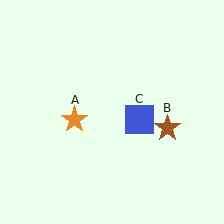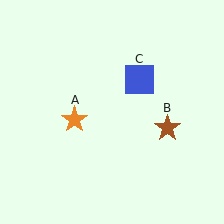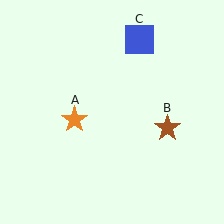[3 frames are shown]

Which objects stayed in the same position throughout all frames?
Orange star (object A) and brown star (object B) remained stationary.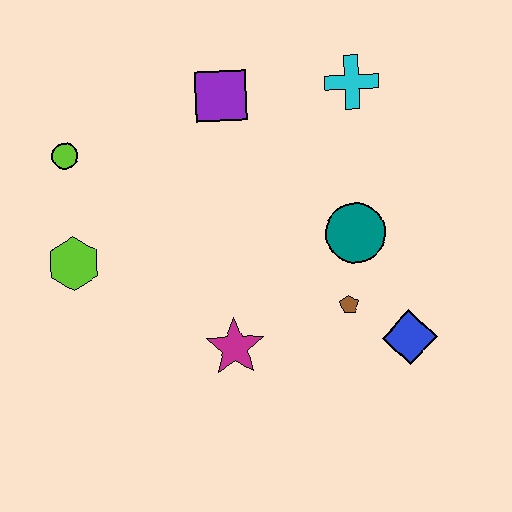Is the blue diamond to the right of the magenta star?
Yes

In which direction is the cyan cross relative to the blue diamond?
The cyan cross is above the blue diamond.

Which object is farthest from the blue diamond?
The lime circle is farthest from the blue diamond.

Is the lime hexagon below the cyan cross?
Yes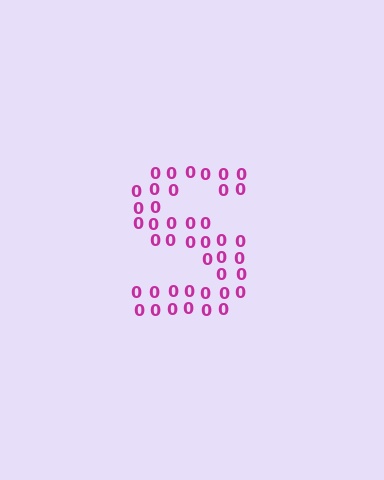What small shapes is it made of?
It is made of small digit 0's.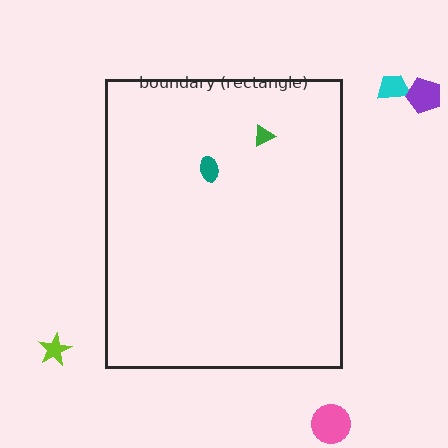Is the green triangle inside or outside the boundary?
Inside.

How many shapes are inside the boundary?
2 inside, 4 outside.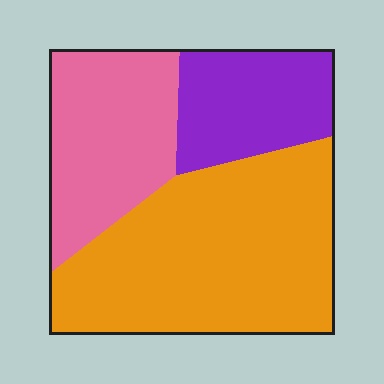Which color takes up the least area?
Purple, at roughly 20%.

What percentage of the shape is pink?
Pink covers 28% of the shape.